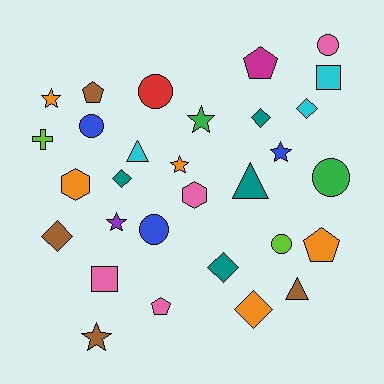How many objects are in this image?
There are 30 objects.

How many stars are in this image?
There are 6 stars.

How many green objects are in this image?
There are 2 green objects.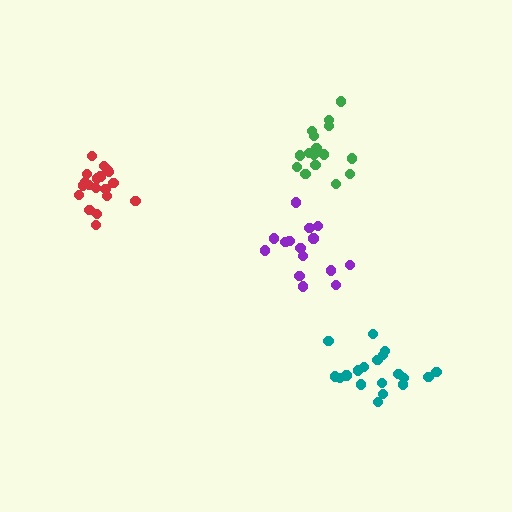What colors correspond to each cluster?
The clusters are colored: green, red, teal, purple.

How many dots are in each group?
Group 1: 16 dots, Group 2: 19 dots, Group 3: 19 dots, Group 4: 15 dots (69 total).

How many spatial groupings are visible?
There are 4 spatial groupings.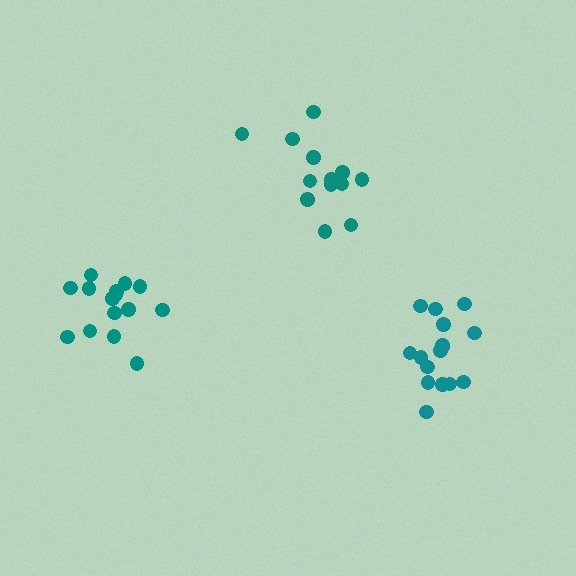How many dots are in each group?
Group 1: 13 dots, Group 2: 15 dots, Group 3: 16 dots (44 total).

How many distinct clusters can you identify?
There are 3 distinct clusters.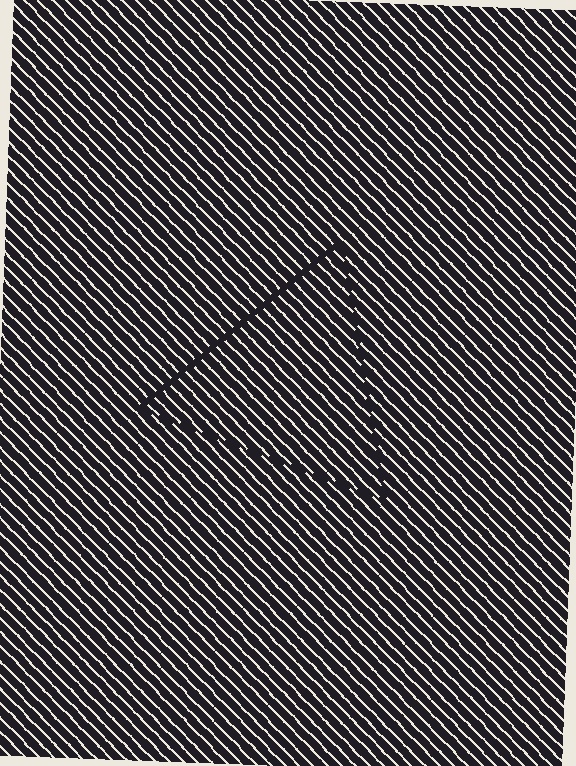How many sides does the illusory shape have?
3 sides — the line-ends trace a triangle.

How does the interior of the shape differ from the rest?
The interior of the shape contains the same grating, shifted by half a period — the contour is defined by the phase discontinuity where line-ends from the inner and outer gratings abut.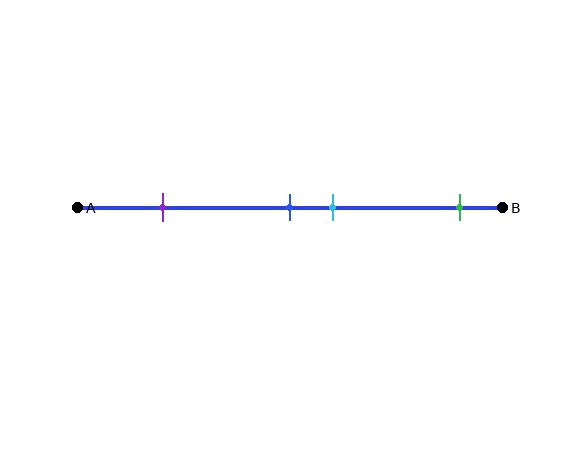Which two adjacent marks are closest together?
The blue and cyan marks are the closest adjacent pair.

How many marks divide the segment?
There are 4 marks dividing the segment.